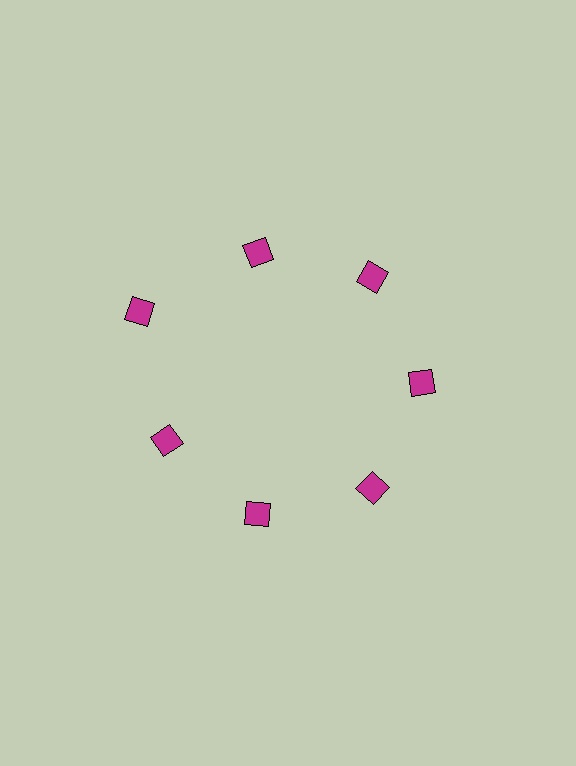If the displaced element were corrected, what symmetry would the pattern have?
It would have 7-fold rotational symmetry — the pattern would map onto itself every 51 degrees.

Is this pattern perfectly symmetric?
No. The 7 magenta squares are arranged in a ring, but one element near the 10 o'clock position is pushed outward from the center, breaking the 7-fold rotational symmetry.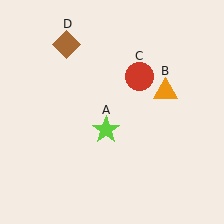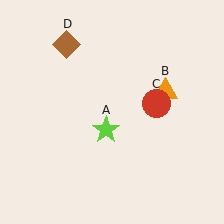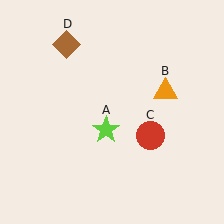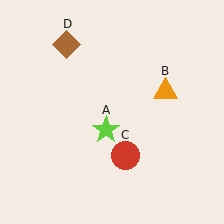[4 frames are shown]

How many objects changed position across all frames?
1 object changed position: red circle (object C).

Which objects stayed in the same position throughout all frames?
Lime star (object A) and orange triangle (object B) and brown diamond (object D) remained stationary.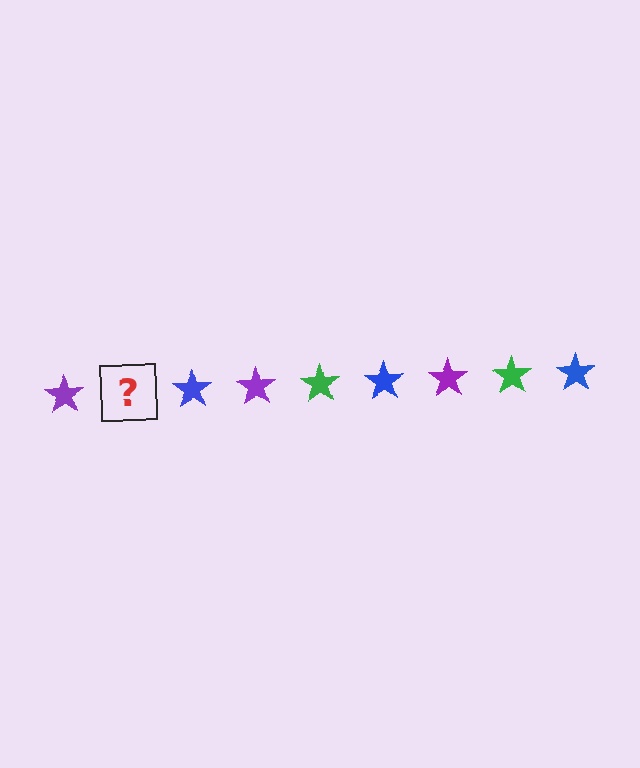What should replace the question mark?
The question mark should be replaced with a green star.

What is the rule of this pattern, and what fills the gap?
The rule is that the pattern cycles through purple, green, blue stars. The gap should be filled with a green star.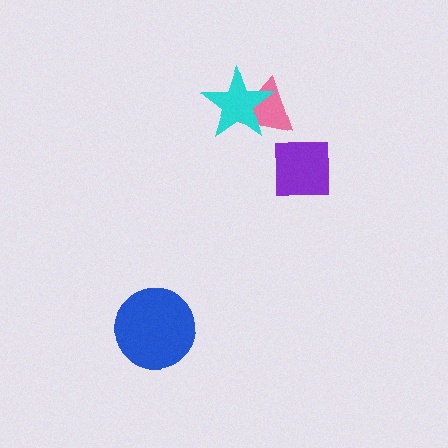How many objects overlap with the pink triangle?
1 object overlaps with the pink triangle.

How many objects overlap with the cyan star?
1 object overlaps with the cyan star.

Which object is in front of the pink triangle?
The cyan star is in front of the pink triangle.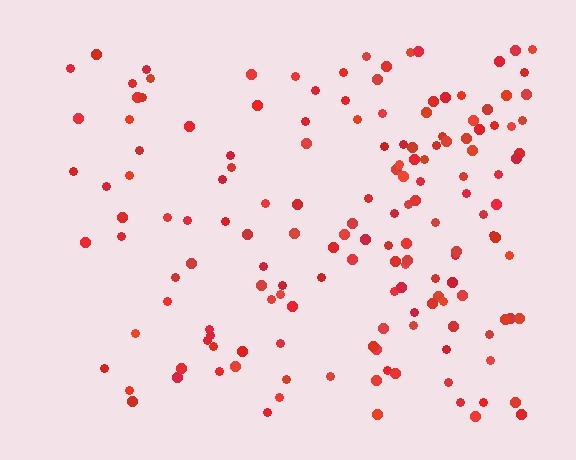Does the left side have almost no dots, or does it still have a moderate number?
Still a moderate number, just noticeably fewer than the right.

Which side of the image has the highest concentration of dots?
The right.